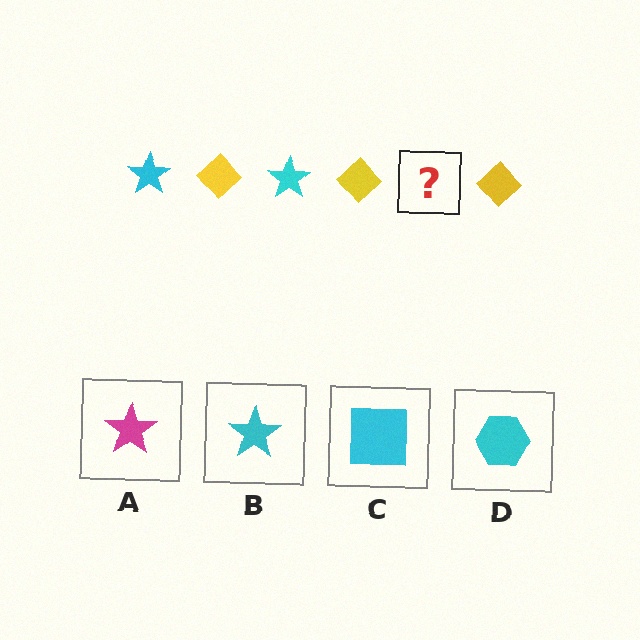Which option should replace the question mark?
Option B.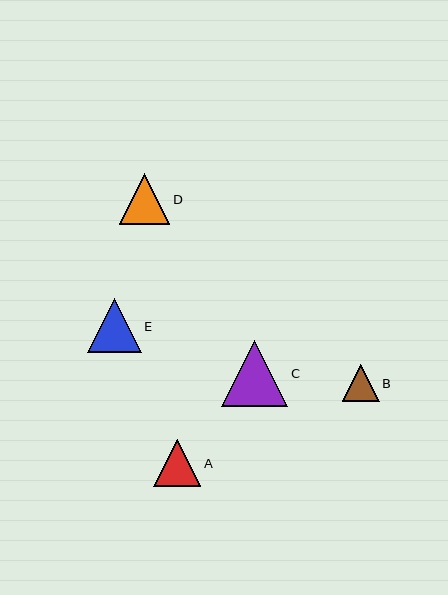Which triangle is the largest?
Triangle C is the largest with a size of approximately 66 pixels.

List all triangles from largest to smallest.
From largest to smallest: C, E, D, A, B.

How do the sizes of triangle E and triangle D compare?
Triangle E and triangle D are approximately the same size.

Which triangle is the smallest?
Triangle B is the smallest with a size of approximately 37 pixels.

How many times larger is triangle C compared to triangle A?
Triangle C is approximately 1.4 times the size of triangle A.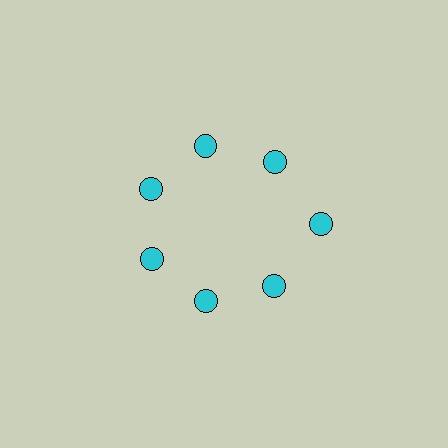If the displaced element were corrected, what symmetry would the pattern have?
It would have 7-fold rotational symmetry — the pattern would map onto itself every 51 degrees.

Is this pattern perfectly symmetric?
No. The 7 cyan circles are arranged in a ring, but one element near the 3 o'clock position is pushed outward from the center, breaking the 7-fold rotational symmetry.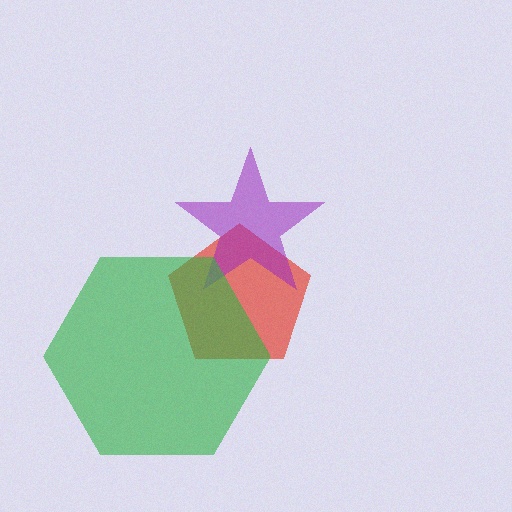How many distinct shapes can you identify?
There are 3 distinct shapes: a red pentagon, a purple star, a green hexagon.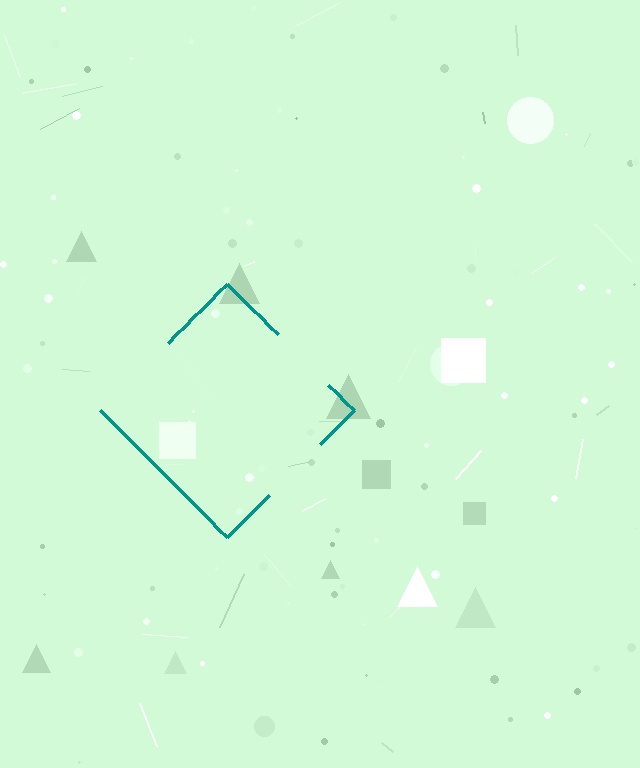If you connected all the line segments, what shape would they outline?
They would outline a diamond.